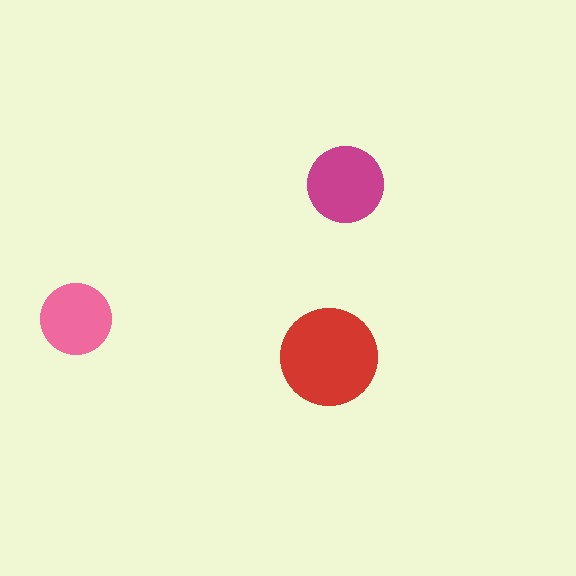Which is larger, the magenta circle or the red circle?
The red one.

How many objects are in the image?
There are 3 objects in the image.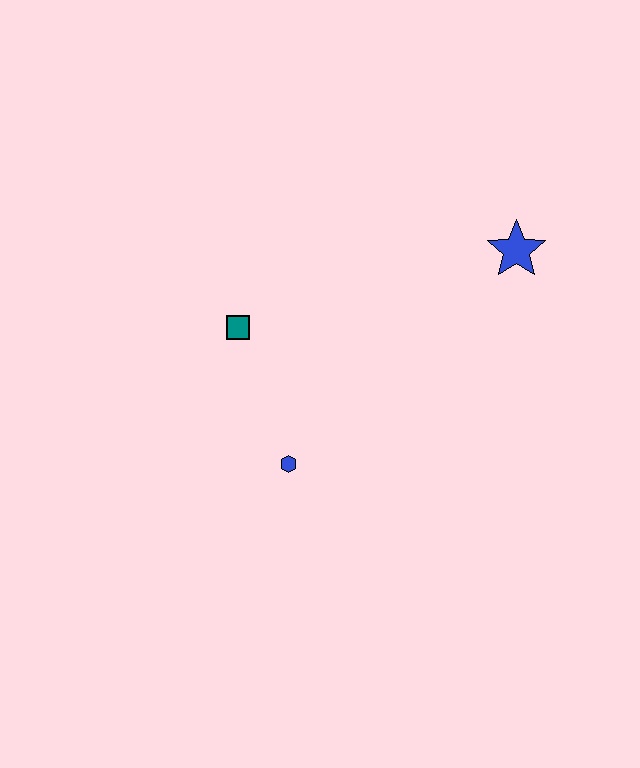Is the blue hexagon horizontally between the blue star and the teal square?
Yes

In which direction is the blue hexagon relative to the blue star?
The blue hexagon is to the left of the blue star.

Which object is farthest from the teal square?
The blue star is farthest from the teal square.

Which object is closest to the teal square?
The blue hexagon is closest to the teal square.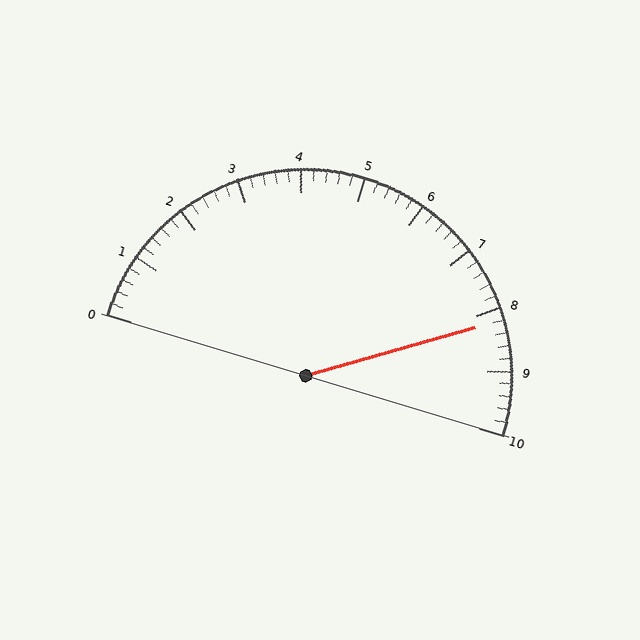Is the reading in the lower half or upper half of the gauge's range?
The reading is in the upper half of the range (0 to 10).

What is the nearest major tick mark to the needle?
The nearest major tick mark is 8.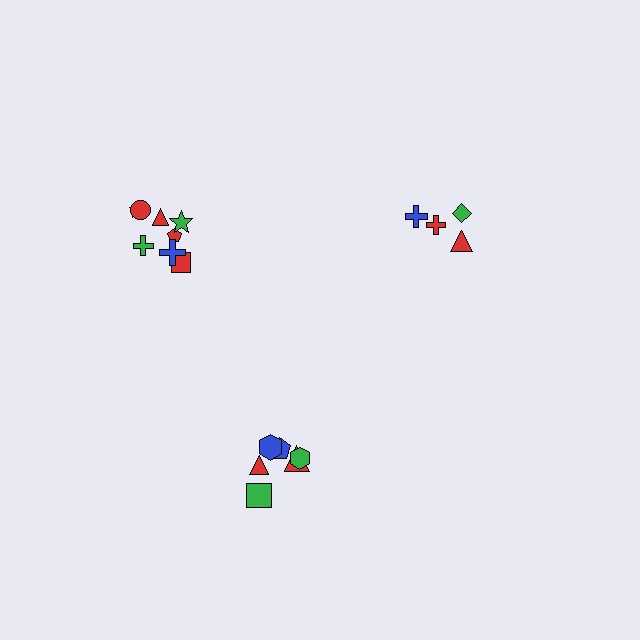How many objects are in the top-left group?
There are 8 objects.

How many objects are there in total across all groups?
There are 18 objects.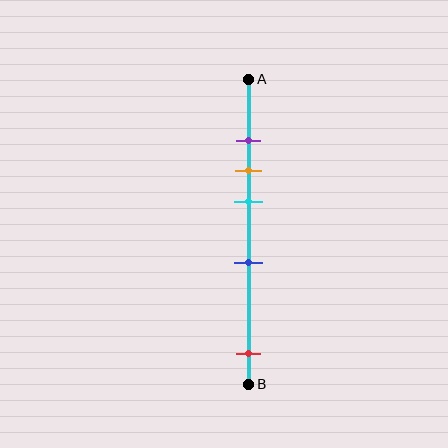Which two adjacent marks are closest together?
The purple and orange marks are the closest adjacent pair.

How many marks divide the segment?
There are 5 marks dividing the segment.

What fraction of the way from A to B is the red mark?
The red mark is approximately 90% (0.9) of the way from A to B.